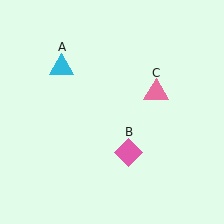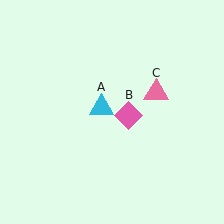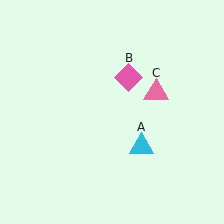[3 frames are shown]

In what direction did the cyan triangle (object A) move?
The cyan triangle (object A) moved down and to the right.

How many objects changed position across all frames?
2 objects changed position: cyan triangle (object A), pink diamond (object B).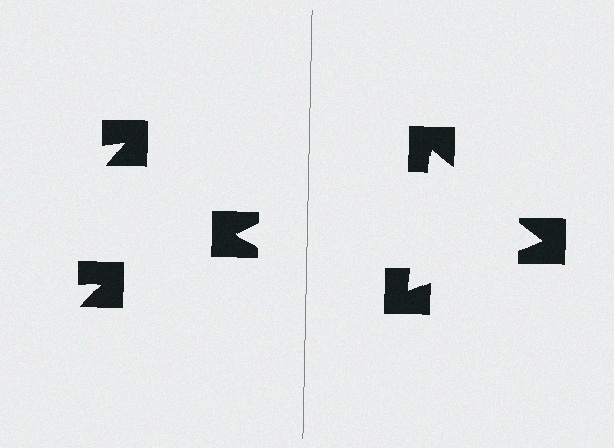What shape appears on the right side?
An illusory triangle.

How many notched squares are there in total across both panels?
6 — 3 on each side.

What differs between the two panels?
The notched squares are positioned identically on both sides; only the wedge orientations differ. On the right they align to a triangle; on the left they are misaligned.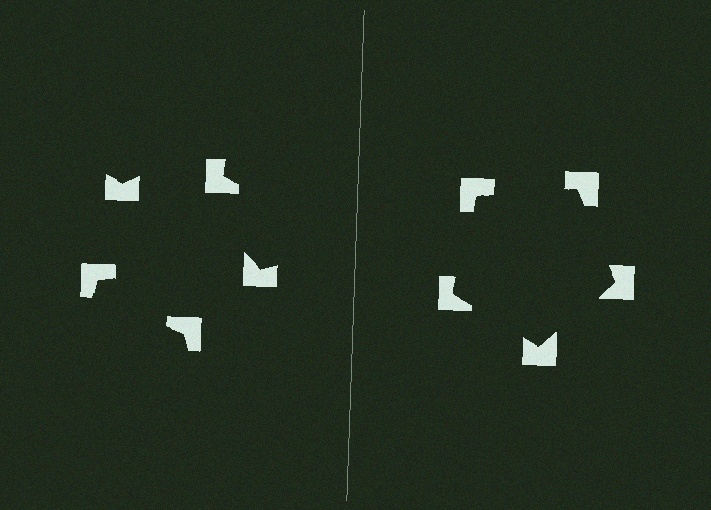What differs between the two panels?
The notched squares are positioned identically on both sides; only the wedge orientations differ. On the right they align to a pentagon; on the left they are misaligned.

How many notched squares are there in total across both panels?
10 — 5 on each side.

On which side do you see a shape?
An illusory pentagon appears on the right side. On the left side the wedge cuts are rotated, so no coherent shape forms.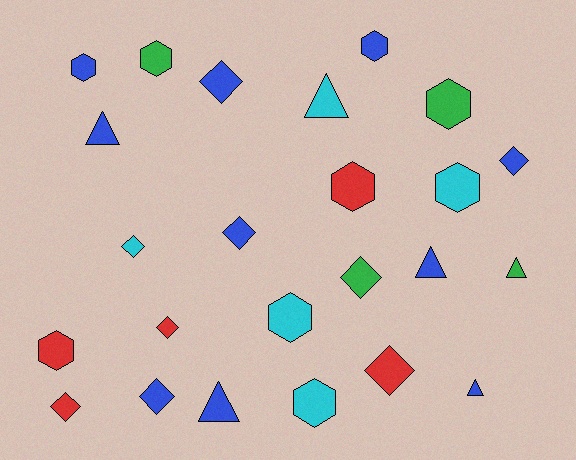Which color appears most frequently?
Blue, with 10 objects.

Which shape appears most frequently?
Hexagon, with 9 objects.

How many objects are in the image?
There are 24 objects.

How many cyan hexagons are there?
There are 3 cyan hexagons.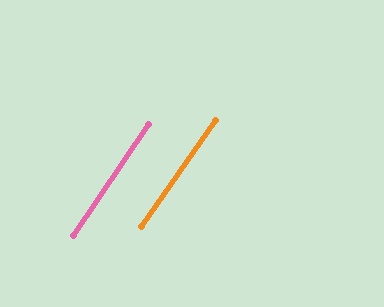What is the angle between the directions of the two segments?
Approximately 1 degree.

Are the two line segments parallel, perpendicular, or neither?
Parallel — their directions differ by only 0.9°.